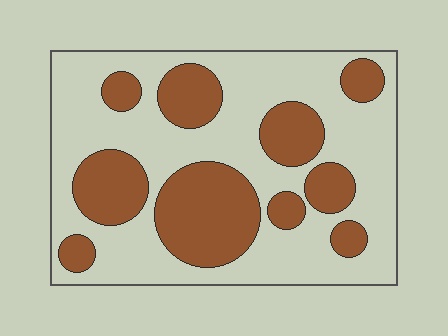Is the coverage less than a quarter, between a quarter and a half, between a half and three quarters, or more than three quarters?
Between a quarter and a half.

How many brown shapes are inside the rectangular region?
10.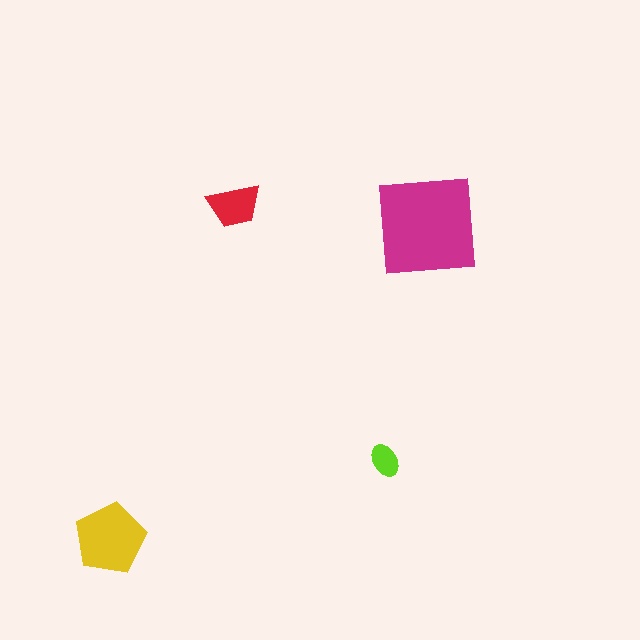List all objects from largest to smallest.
The magenta square, the yellow pentagon, the red trapezoid, the lime ellipse.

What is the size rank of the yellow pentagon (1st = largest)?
2nd.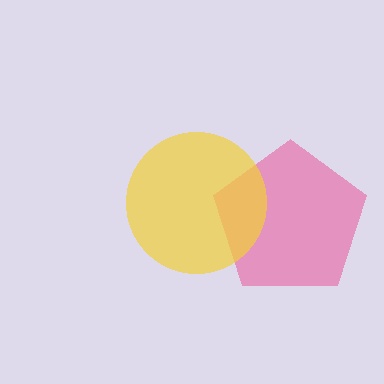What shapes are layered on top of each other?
The layered shapes are: a pink pentagon, a yellow circle.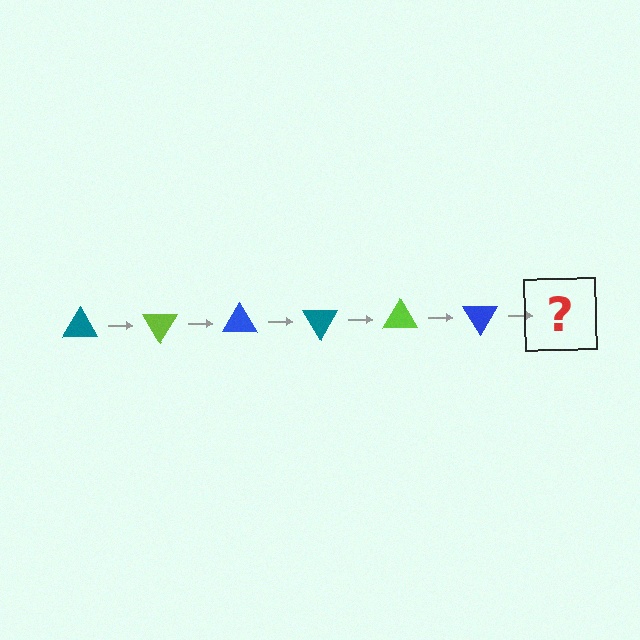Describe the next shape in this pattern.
It should be a teal triangle, rotated 360 degrees from the start.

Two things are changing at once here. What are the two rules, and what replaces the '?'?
The two rules are that it rotates 60 degrees each step and the color cycles through teal, lime, and blue. The '?' should be a teal triangle, rotated 360 degrees from the start.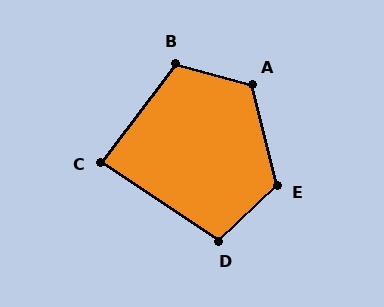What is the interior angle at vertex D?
Approximately 103 degrees (obtuse).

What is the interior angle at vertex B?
Approximately 112 degrees (obtuse).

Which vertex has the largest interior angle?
A, at approximately 119 degrees.